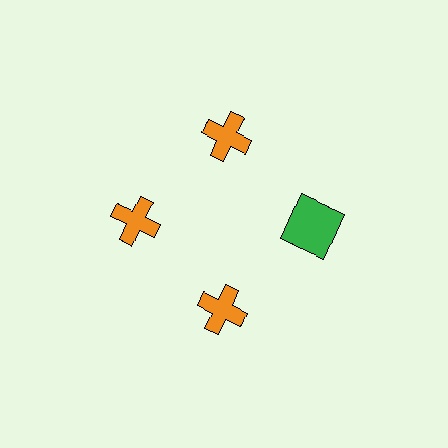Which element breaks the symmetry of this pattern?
The green square at roughly the 3 o'clock position breaks the symmetry. All other shapes are orange crosses.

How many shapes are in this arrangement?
There are 4 shapes arranged in a ring pattern.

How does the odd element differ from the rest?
It differs in both color (green instead of orange) and shape (square instead of cross).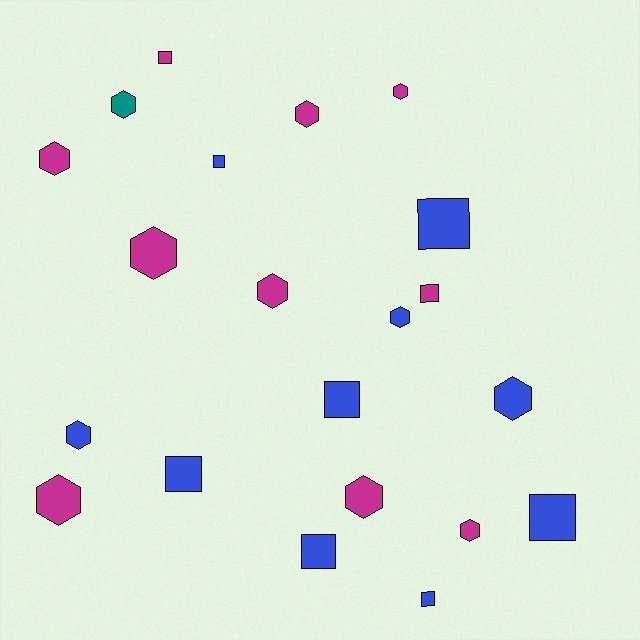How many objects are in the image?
There are 21 objects.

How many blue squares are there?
There are 7 blue squares.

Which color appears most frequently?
Magenta, with 10 objects.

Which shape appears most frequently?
Hexagon, with 12 objects.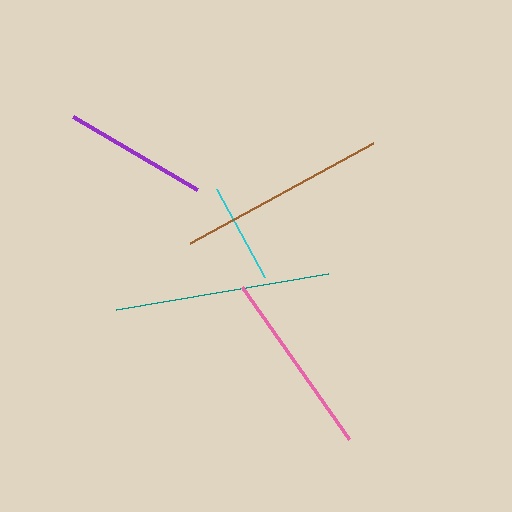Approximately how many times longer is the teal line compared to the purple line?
The teal line is approximately 1.5 times the length of the purple line.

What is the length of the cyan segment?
The cyan segment is approximately 100 pixels long.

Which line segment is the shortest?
The cyan line is the shortest at approximately 100 pixels.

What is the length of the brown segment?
The brown segment is approximately 208 pixels long.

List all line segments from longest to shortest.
From longest to shortest: teal, brown, pink, purple, cyan.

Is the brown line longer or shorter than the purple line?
The brown line is longer than the purple line.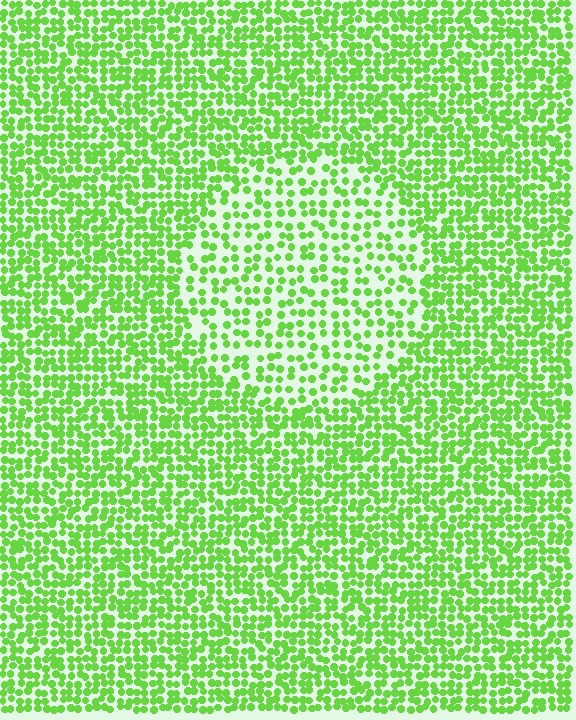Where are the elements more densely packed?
The elements are more densely packed outside the circle boundary.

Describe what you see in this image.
The image contains small lime elements arranged at two different densities. A circle-shaped region is visible where the elements are less densely packed than the surrounding area.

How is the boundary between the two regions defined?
The boundary is defined by a change in element density (approximately 1.8x ratio). All elements are the same color, size, and shape.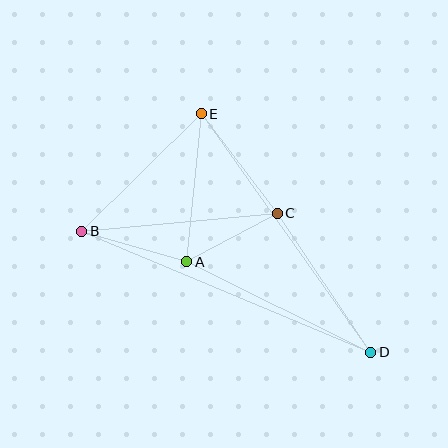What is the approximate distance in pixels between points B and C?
The distance between B and C is approximately 196 pixels.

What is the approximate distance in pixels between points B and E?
The distance between B and E is approximately 168 pixels.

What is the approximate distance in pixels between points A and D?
The distance between A and D is approximately 205 pixels.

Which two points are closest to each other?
Points A and C are closest to each other.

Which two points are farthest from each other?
Points B and D are farthest from each other.